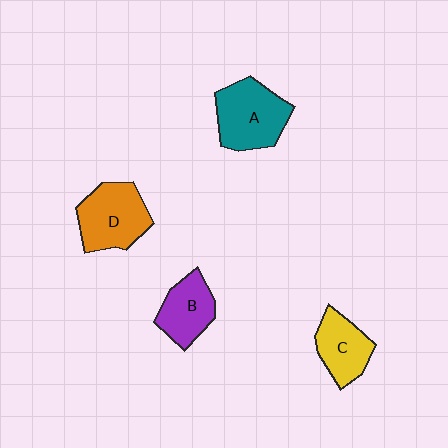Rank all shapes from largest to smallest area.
From largest to smallest: A (teal), D (orange), B (purple), C (yellow).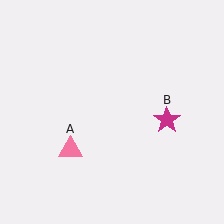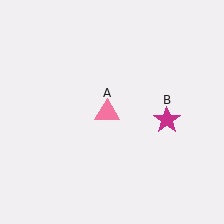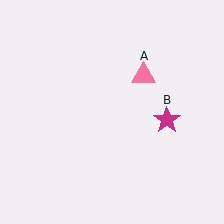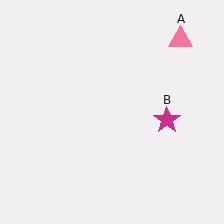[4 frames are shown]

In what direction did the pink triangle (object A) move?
The pink triangle (object A) moved up and to the right.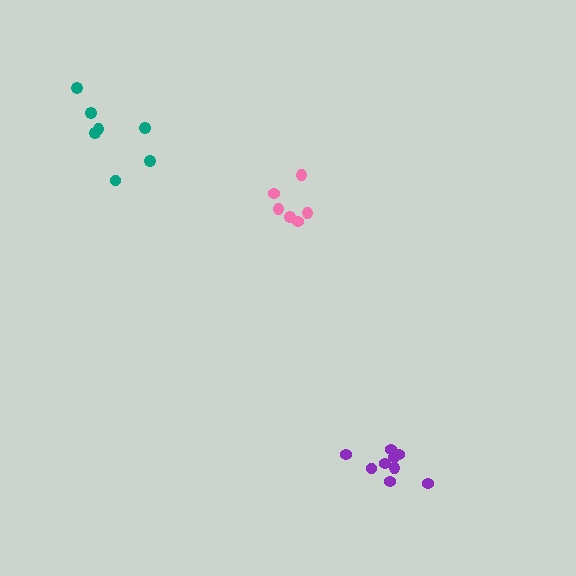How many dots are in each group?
Group 1: 6 dots, Group 2: 9 dots, Group 3: 7 dots (22 total).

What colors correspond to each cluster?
The clusters are colored: pink, purple, teal.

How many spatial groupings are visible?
There are 3 spatial groupings.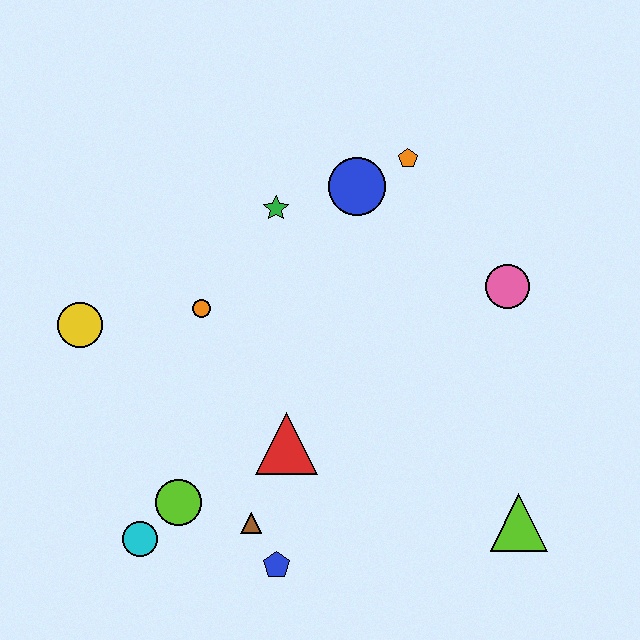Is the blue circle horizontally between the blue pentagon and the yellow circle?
No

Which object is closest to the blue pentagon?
The brown triangle is closest to the blue pentagon.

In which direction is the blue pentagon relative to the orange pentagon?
The blue pentagon is below the orange pentagon.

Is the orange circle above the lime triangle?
Yes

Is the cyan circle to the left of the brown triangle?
Yes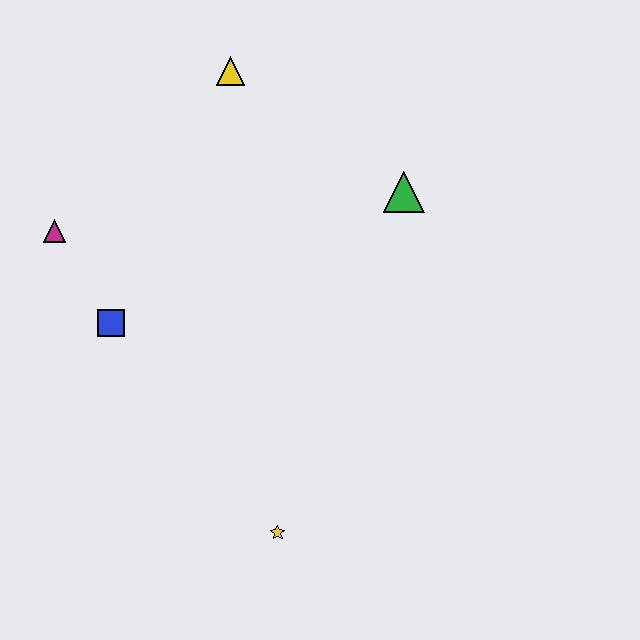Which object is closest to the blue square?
The magenta triangle is closest to the blue square.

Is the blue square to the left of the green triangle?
Yes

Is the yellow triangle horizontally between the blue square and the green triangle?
Yes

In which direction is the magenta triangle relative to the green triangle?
The magenta triangle is to the left of the green triangle.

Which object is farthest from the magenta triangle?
The yellow star is farthest from the magenta triangle.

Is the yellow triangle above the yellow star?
Yes